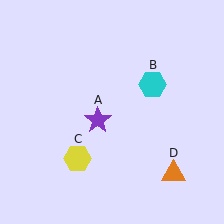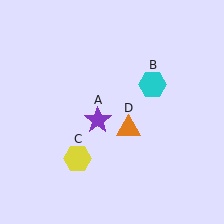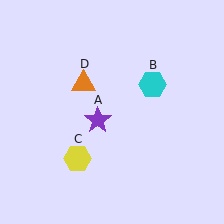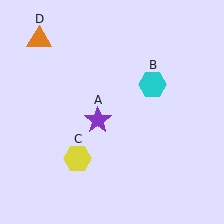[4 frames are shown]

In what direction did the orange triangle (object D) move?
The orange triangle (object D) moved up and to the left.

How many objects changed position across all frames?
1 object changed position: orange triangle (object D).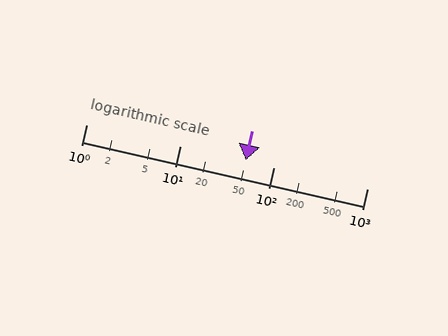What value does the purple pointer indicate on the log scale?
The pointer indicates approximately 50.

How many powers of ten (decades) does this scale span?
The scale spans 3 decades, from 1 to 1000.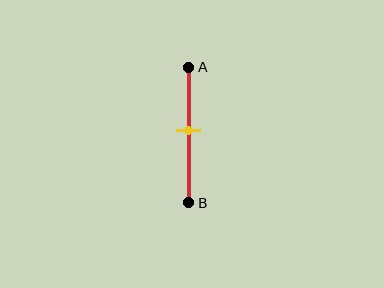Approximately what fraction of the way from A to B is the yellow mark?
The yellow mark is approximately 45% of the way from A to B.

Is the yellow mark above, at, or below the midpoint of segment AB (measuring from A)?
The yellow mark is above the midpoint of segment AB.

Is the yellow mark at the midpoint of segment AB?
No, the mark is at about 45% from A, not at the 50% midpoint.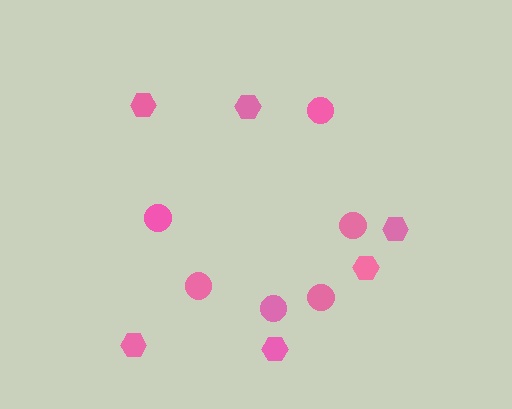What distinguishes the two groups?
There are 2 groups: one group of circles (6) and one group of hexagons (6).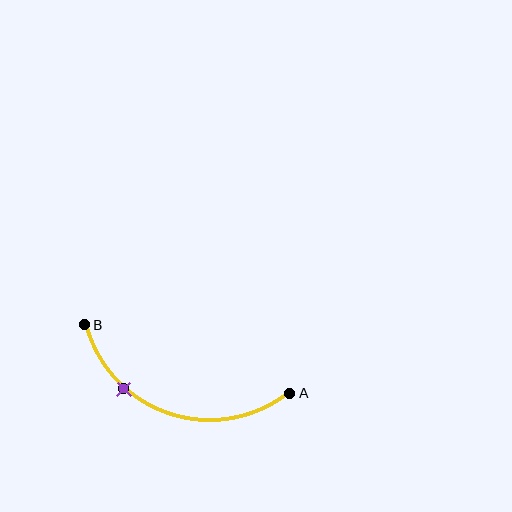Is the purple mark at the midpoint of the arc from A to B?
No. The purple mark lies on the arc but is closer to endpoint B. The arc midpoint would be at the point on the curve equidistant along the arc from both A and B.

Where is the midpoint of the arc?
The arc midpoint is the point on the curve farthest from the straight line joining A and B. It sits below that line.